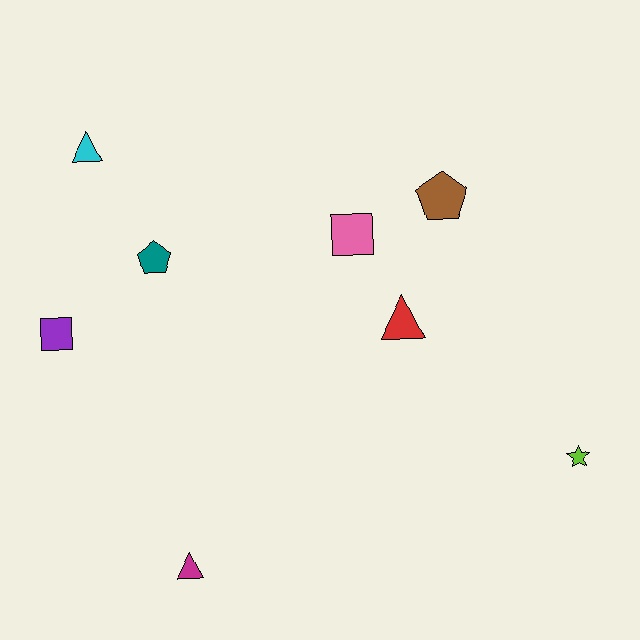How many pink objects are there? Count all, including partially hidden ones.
There is 1 pink object.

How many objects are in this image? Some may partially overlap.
There are 8 objects.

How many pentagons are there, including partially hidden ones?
There are 2 pentagons.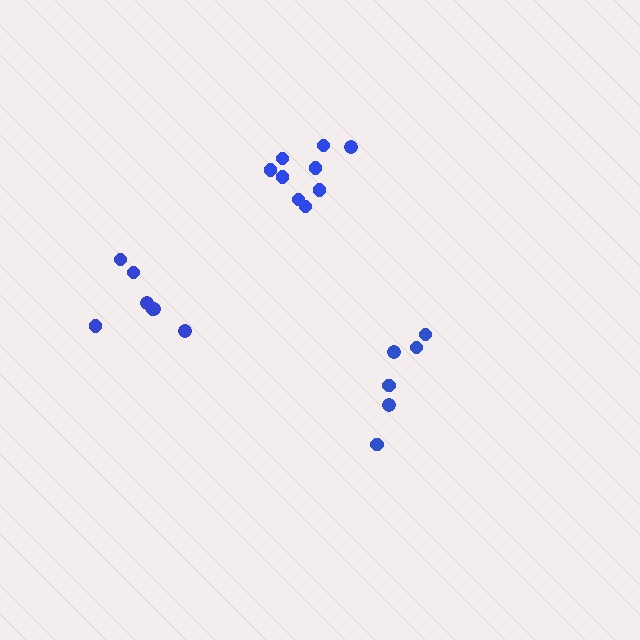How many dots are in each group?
Group 1: 7 dots, Group 2: 6 dots, Group 3: 9 dots (22 total).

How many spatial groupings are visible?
There are 3 spatial groupings.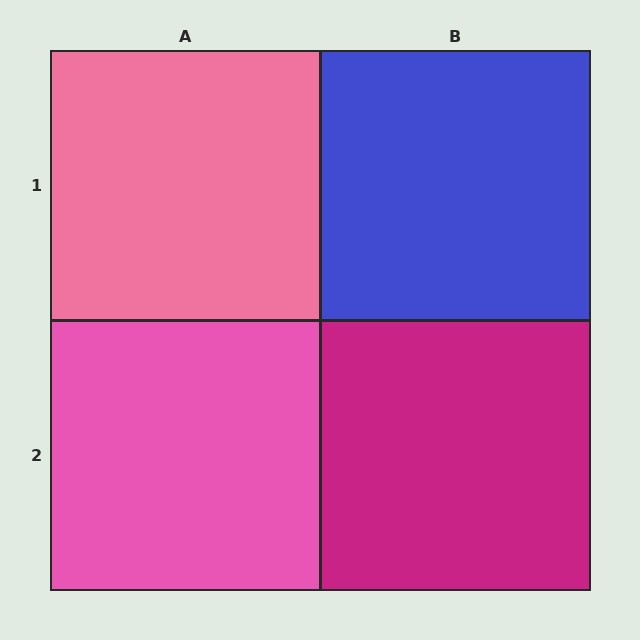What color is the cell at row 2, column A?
Pink.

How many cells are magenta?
1 cell is magenta.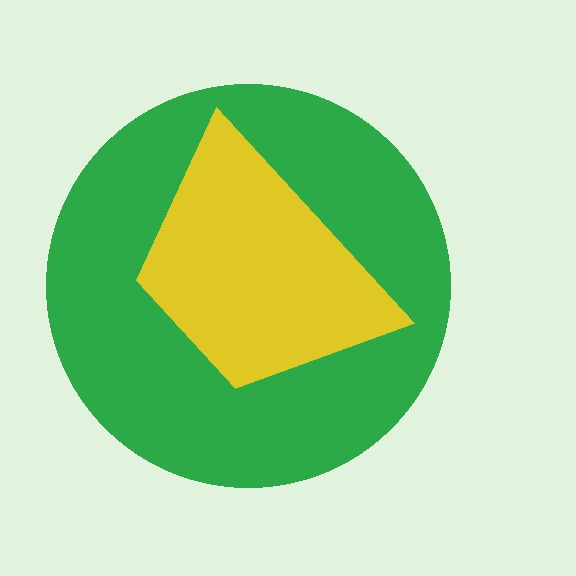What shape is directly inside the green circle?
The yellow trapezoid.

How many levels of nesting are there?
2.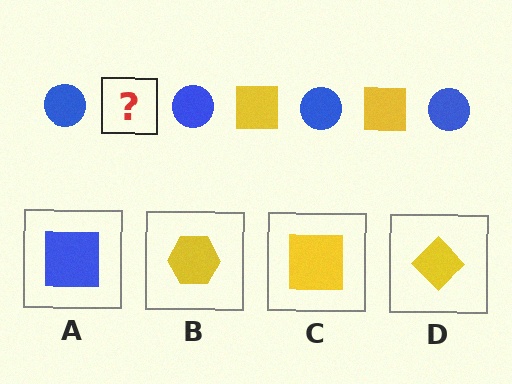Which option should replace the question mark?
Option C.